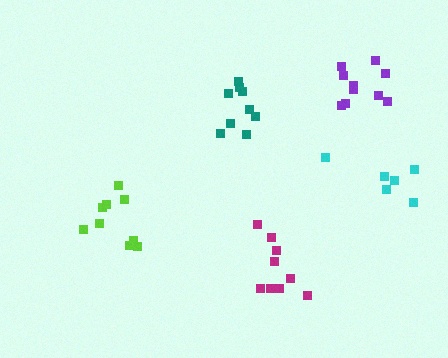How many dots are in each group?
Group 1: 9 dots, Group 2: 9 dots, Group 3: 9 dots, Group 4: 10 dots, Group 5: 6 dots (43 total).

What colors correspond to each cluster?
The clusters are colored: lime, magenta, teal, purple, cyan.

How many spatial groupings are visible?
There are 5 spatial groupings.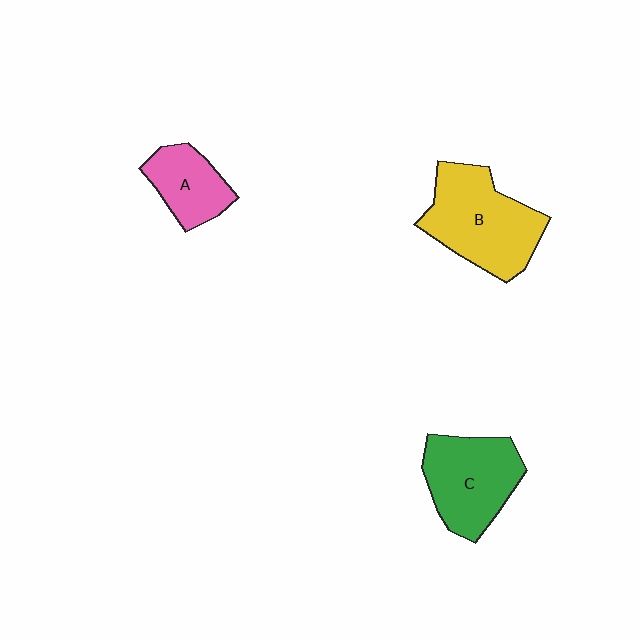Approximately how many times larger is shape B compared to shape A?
Approximately 1.9 times.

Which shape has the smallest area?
Shape A (pink).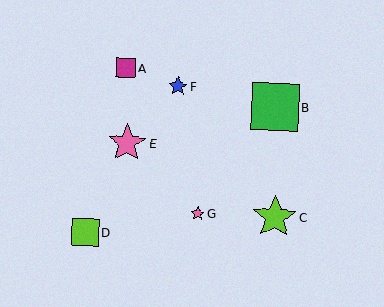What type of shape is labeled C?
Shape C is a lime star.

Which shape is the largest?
The green square (labeled B) is the largest.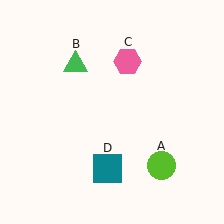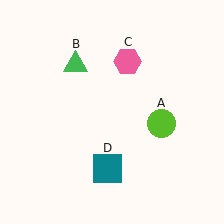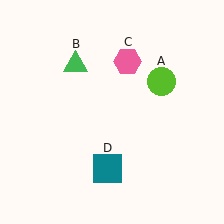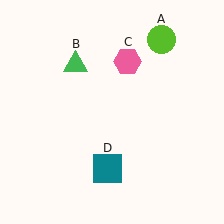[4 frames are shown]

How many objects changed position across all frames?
1 object changed position: lime circle (object A).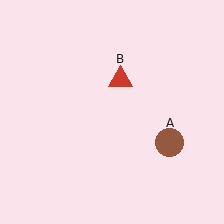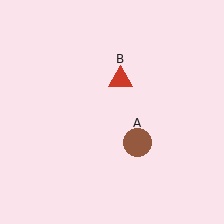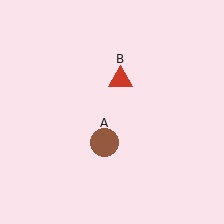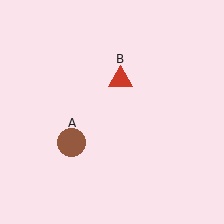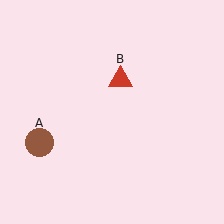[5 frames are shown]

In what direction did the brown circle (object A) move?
The brown circle (object A) moved left.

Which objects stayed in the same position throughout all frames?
Red triangle (object B) remained stationary.